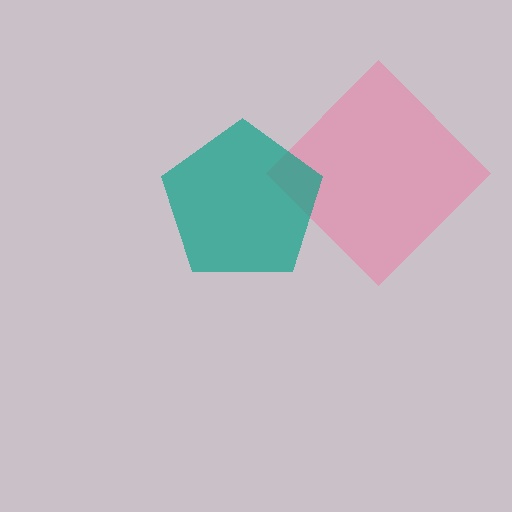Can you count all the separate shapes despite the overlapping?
Yes, there are 2 separate shapes.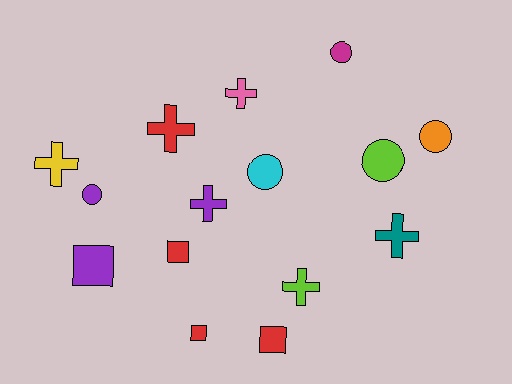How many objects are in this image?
There are 15 objects.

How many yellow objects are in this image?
There is 1 yellow object.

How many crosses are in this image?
There are 6 crosses.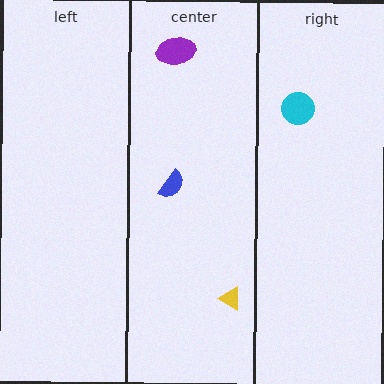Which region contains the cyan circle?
The right region.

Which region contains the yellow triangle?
The center region.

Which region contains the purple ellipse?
The center region.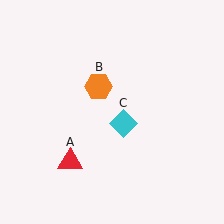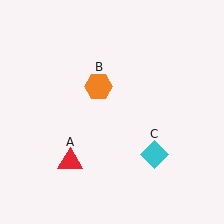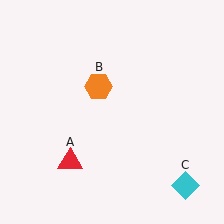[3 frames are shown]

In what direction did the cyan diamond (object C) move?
The cyan diamond (object C) moved down and to the right.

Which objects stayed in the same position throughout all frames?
Red triangle (object A) and orange hexagon (object B) remained stationary.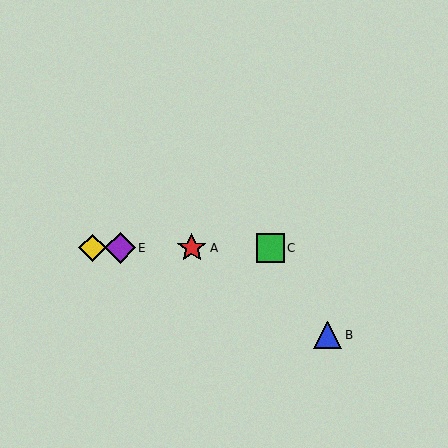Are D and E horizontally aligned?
Yes, both are at y≈248.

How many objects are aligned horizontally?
4 objects (A, C, D, E) are aligned horizontally.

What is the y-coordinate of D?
Object D is at y≈248.